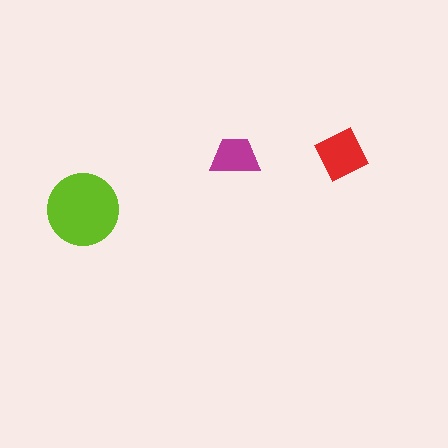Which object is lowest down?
The lime circle is bottommost.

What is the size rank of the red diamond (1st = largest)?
2nd.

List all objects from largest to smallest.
The lime circle, the red diamond, the magenta trapezoid.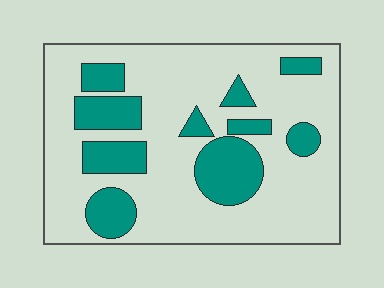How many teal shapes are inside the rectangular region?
10.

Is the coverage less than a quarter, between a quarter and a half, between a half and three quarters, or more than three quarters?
Between a quarter and a half.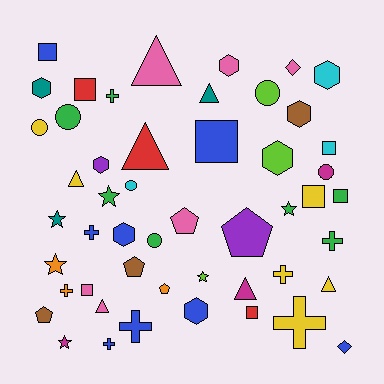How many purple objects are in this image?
There are 2 purple objects.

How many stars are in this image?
There are 6 stars.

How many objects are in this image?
There are 50 objects.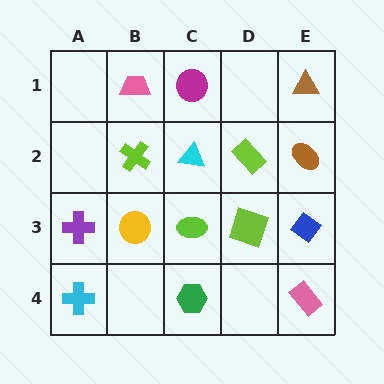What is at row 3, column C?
A lime ellipse.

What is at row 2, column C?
A cyan triangle.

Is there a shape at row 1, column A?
No, that cell is empty.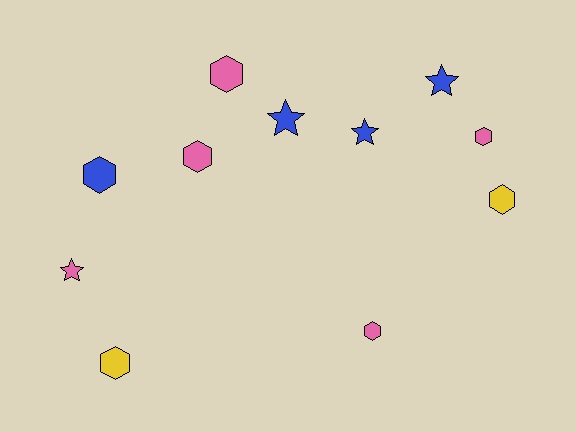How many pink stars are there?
There is 1 pink star.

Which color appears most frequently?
Pink, with 5 objects.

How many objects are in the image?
There are 11 objects.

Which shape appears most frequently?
Hexagon, with 7 objects.